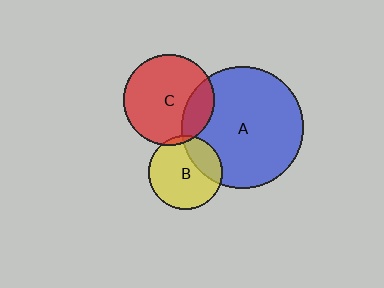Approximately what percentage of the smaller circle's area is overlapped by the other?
Approximately 5%.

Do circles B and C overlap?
Yes.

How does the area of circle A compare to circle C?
Approximately 1.8 times.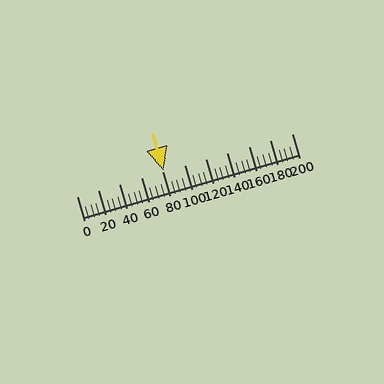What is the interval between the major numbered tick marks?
The major tick marks are spaced 20 units apart.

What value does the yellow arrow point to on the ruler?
The yellow arrow points to approximately 80.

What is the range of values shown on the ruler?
The ruler shows values from 0 to 200.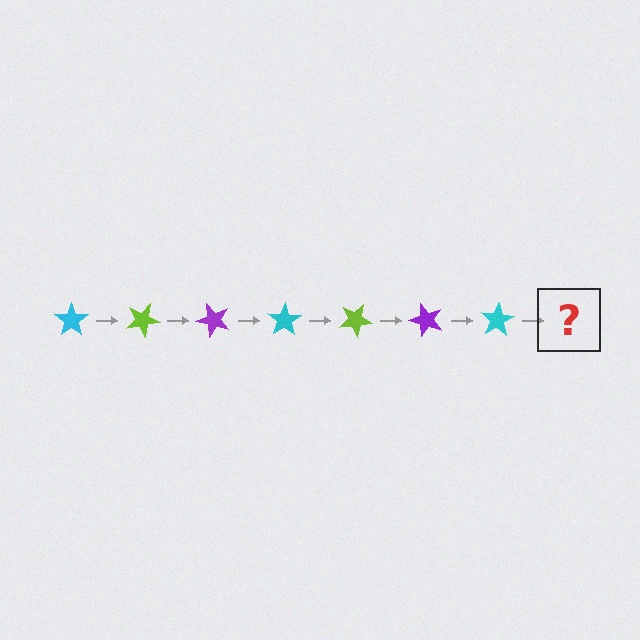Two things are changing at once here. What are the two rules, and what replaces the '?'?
The two rules are that it rotates 25 degrees each step and the color cycles through cyan, lime, and purple. The '?' should be a lime star, rotated 175 degrees from the start.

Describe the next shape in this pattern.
It should be a lime star, rotated 175 degrees from the start.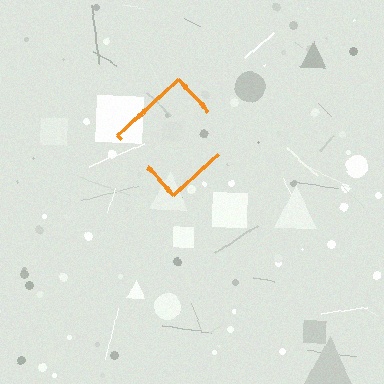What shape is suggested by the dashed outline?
The dashed outline suggests a diamond.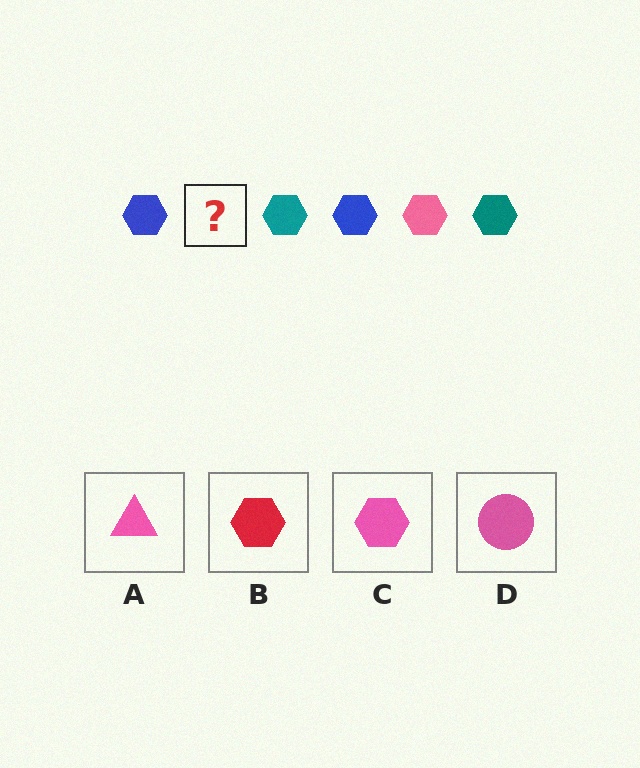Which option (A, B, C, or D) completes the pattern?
C.